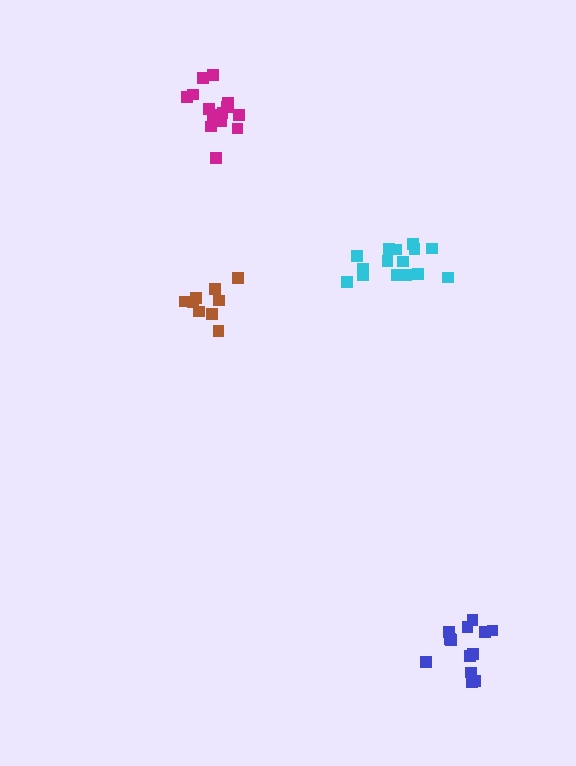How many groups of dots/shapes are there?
There are 4 groups.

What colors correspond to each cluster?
The clusters are colored: magenta, cyan, blue, brown.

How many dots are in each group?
Group 1: 14 dots, Group 2: 15 dots, Group 3: 13 dots, Group 4: 9 dots (51 total).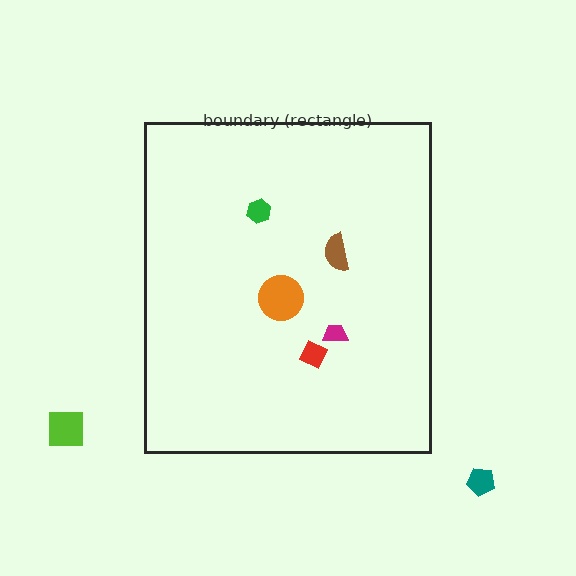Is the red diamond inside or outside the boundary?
Inside.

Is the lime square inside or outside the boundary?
Outside.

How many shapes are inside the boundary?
5 inside, 2 outside.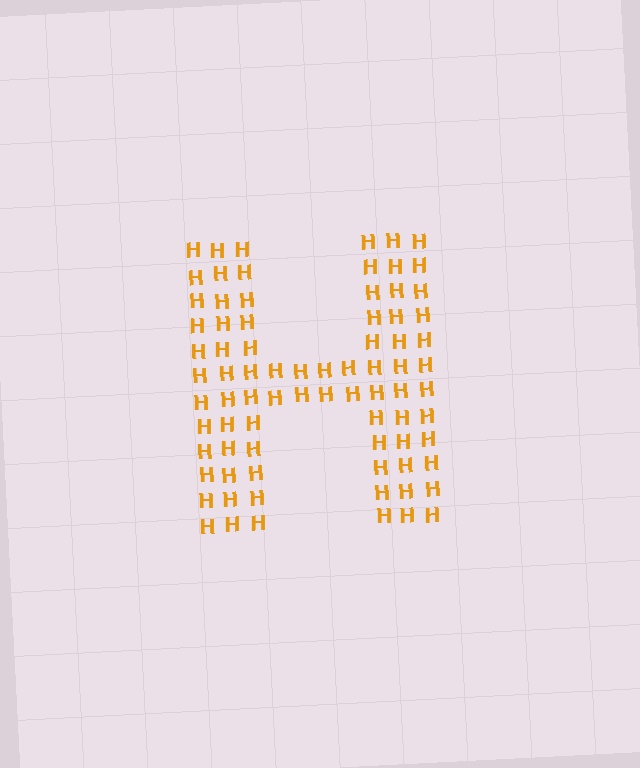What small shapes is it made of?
It is made of small letter H's.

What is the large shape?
The large shape is the letter H.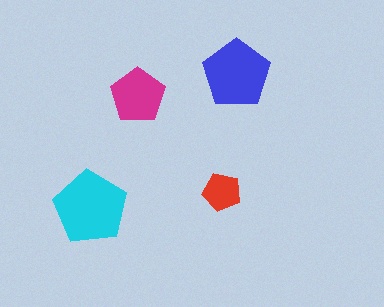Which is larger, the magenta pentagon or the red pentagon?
The magenta one.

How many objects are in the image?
There are 4 objects in the image.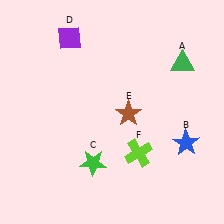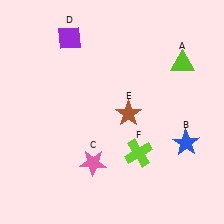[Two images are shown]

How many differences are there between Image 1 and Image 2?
There are 2 differences between the two images.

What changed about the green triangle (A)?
In Image 1, A is green. In Image 2, it changed to lime.